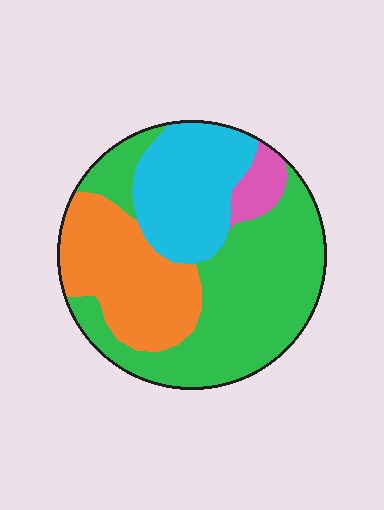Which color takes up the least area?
Pink, at roughly 5%.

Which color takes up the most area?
Green, at roughly 45%.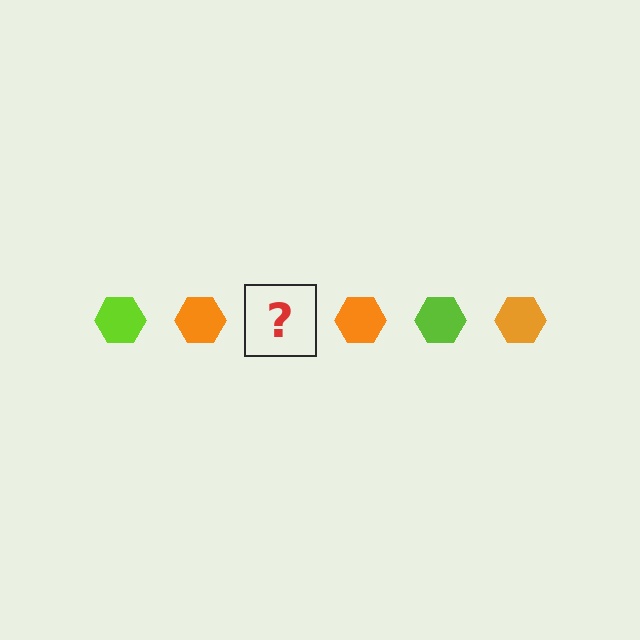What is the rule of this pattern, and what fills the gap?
The rule is that the pattern cycles through lime, orange hexagons. The gap should be filled with a lime hexagon.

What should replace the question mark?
The question mark should be replaced with a lime hexagon.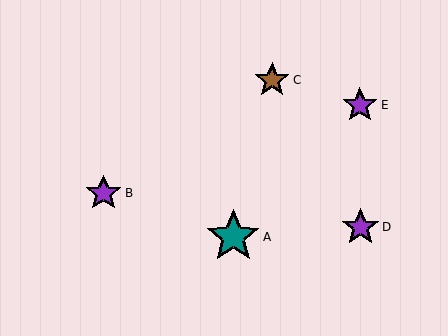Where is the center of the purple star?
The center of the purple star is at (361, 227).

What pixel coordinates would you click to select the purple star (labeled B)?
Click at (104, 193) to select the purple star B.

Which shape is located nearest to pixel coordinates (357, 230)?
The purple star (labeled D) at (361, 227) is nearest to that location.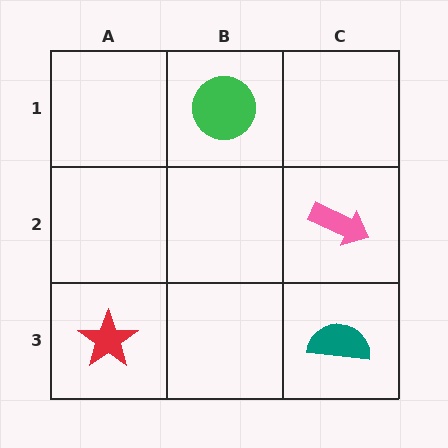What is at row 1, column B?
A green circle.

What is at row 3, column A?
A red star.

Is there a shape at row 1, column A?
No, that cell is empty.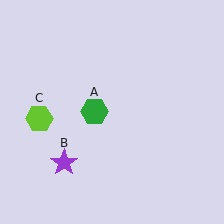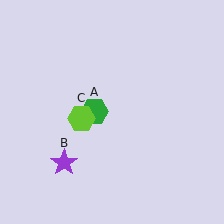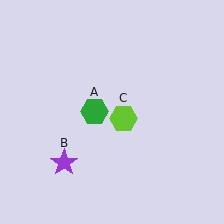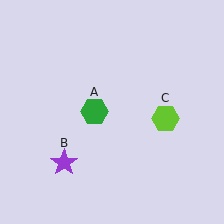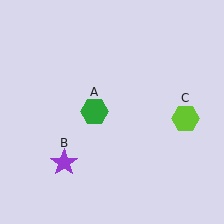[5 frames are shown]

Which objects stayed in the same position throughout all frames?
Green hexagon (object A) and purple star (object B) remained stationary.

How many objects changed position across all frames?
1 object changed position: lime hexagon (object C).